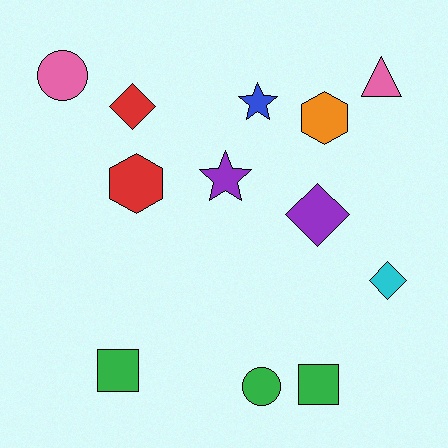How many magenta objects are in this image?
There are no magenta objects.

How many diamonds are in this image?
There are 3 diamonds.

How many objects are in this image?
There are 12 objects.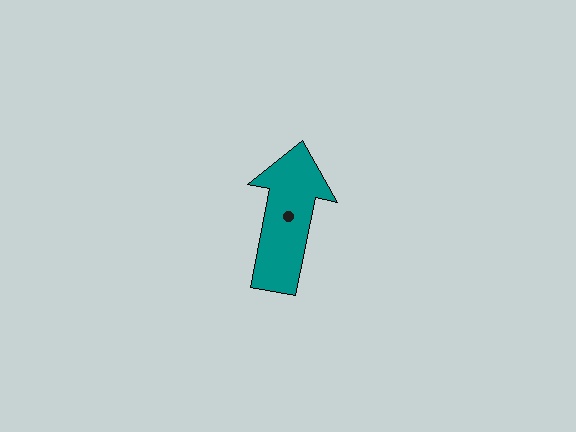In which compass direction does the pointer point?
North.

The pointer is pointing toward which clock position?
Roughly 12 o'clock.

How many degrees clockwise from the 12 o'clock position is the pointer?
Approximately 11 degrees.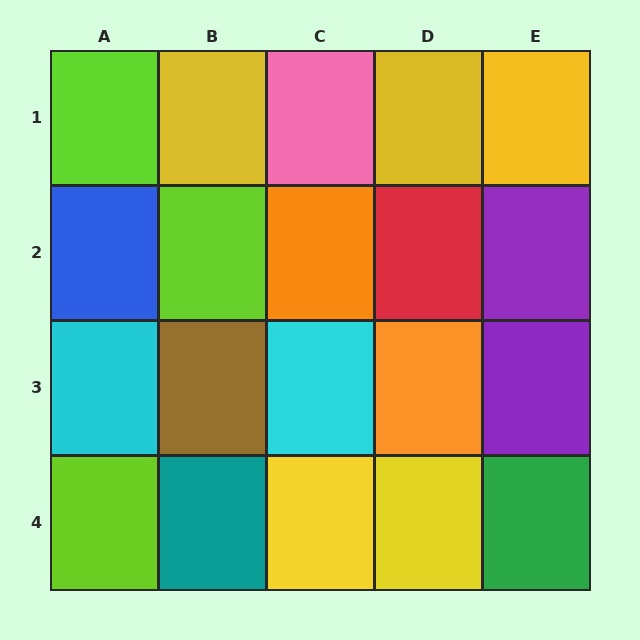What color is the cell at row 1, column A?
Lime.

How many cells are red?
1 cell is red.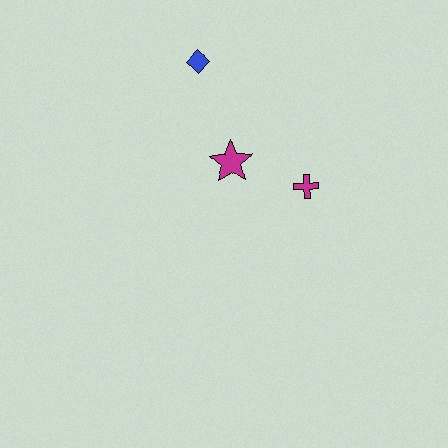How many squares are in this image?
There are no squares.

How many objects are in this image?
There are 3 objects.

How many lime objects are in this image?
There are no lime objects.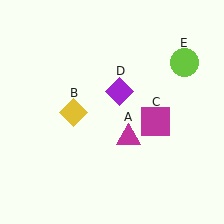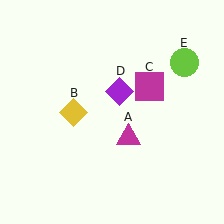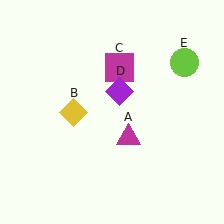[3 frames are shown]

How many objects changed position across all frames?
1 object changed position: magenta square (object C).